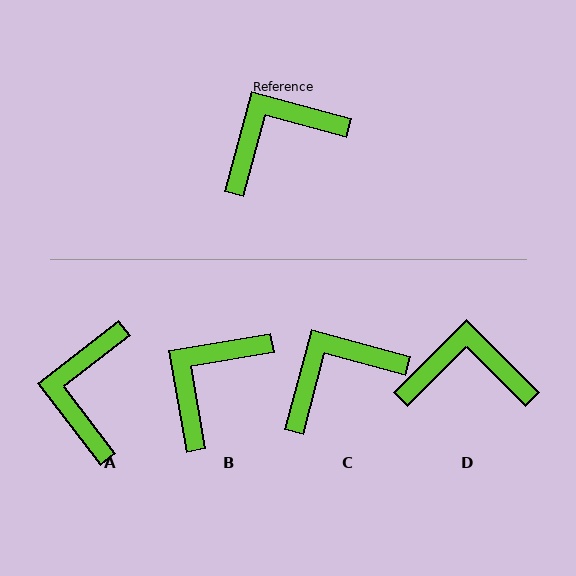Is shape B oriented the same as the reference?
No, it is off by about 25 degrees.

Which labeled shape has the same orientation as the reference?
C.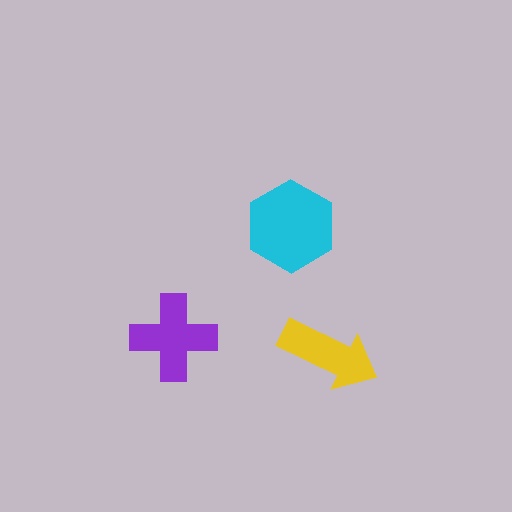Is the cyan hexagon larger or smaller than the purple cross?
Larger.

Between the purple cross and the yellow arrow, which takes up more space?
The purple cross.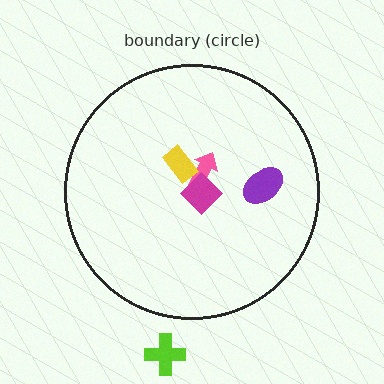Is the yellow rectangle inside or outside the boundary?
Inside.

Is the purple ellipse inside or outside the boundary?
Inside.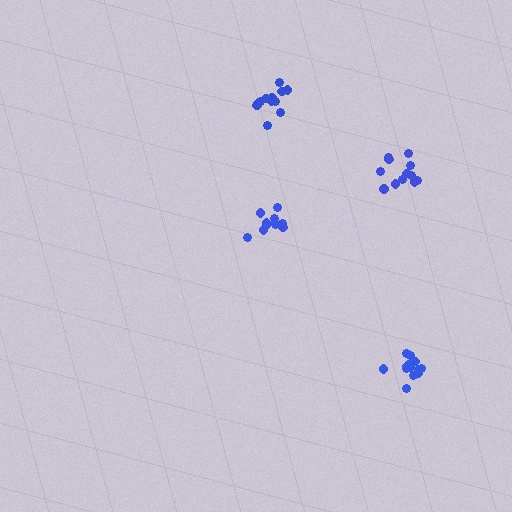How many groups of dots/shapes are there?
There are 4 groups.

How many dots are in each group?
Group 1: 12 dots, Group 2: 15 dots, Group 3: 10 dots, Group 4: 12 dots (49 total).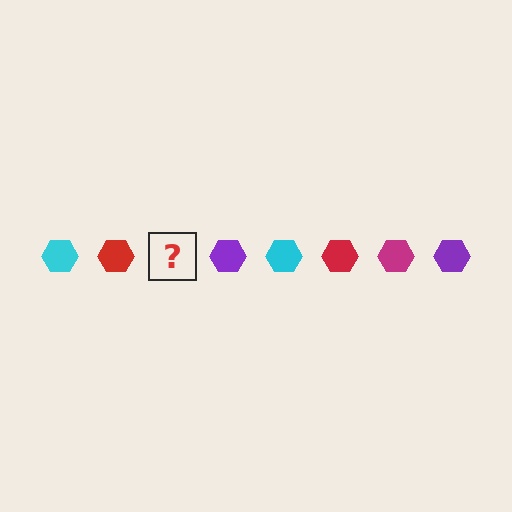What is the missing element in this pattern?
The missing element is a magenta hexagon.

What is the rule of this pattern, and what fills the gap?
The rule is that the pattern cycles through cyan, red, magenta, purple hexagons. The gap should be filled with a magenta hexagon.